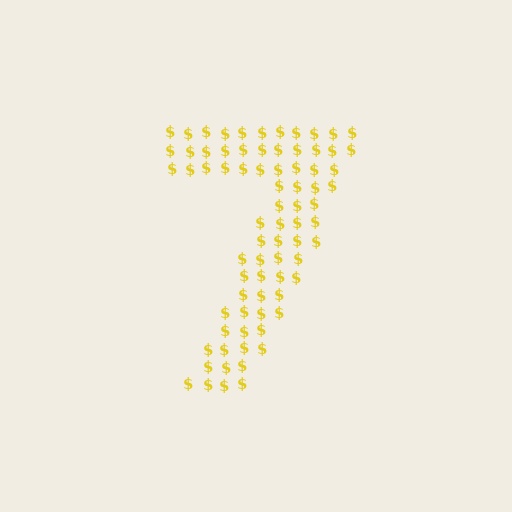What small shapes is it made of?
It is made of small dollar signs.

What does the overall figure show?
The overall figure shows the digit 7.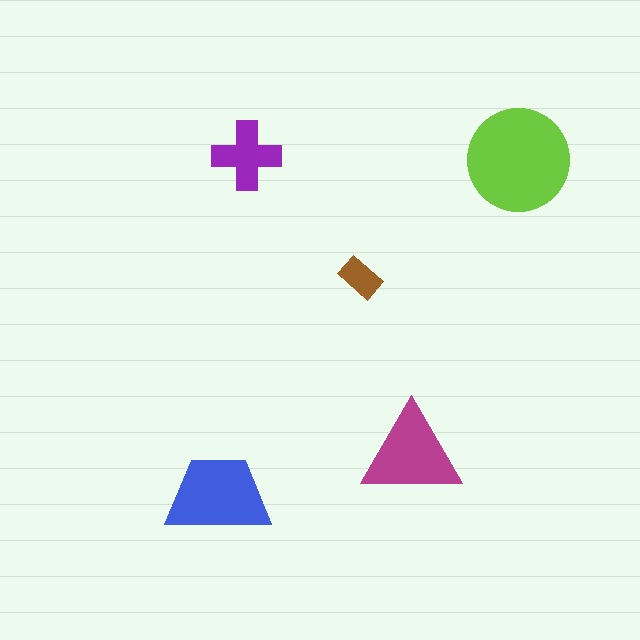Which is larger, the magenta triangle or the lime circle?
The lime circle.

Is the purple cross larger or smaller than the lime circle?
Smaller.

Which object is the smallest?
The brown rectangle.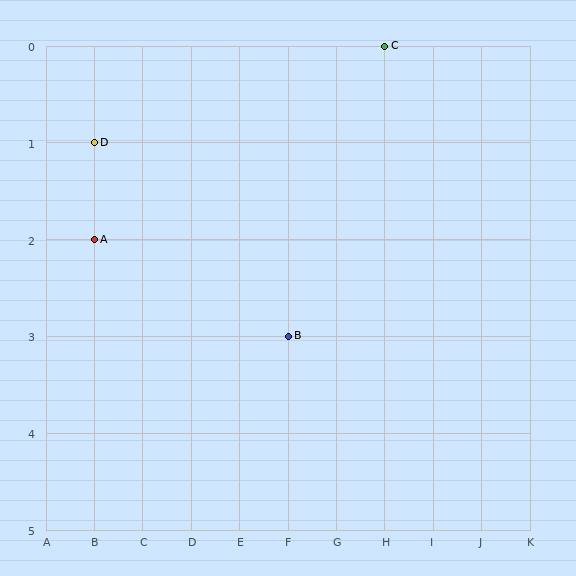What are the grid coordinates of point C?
Point C is at grid coordinates (H, 0).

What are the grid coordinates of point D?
Point D is at grid coordinates (B, 1).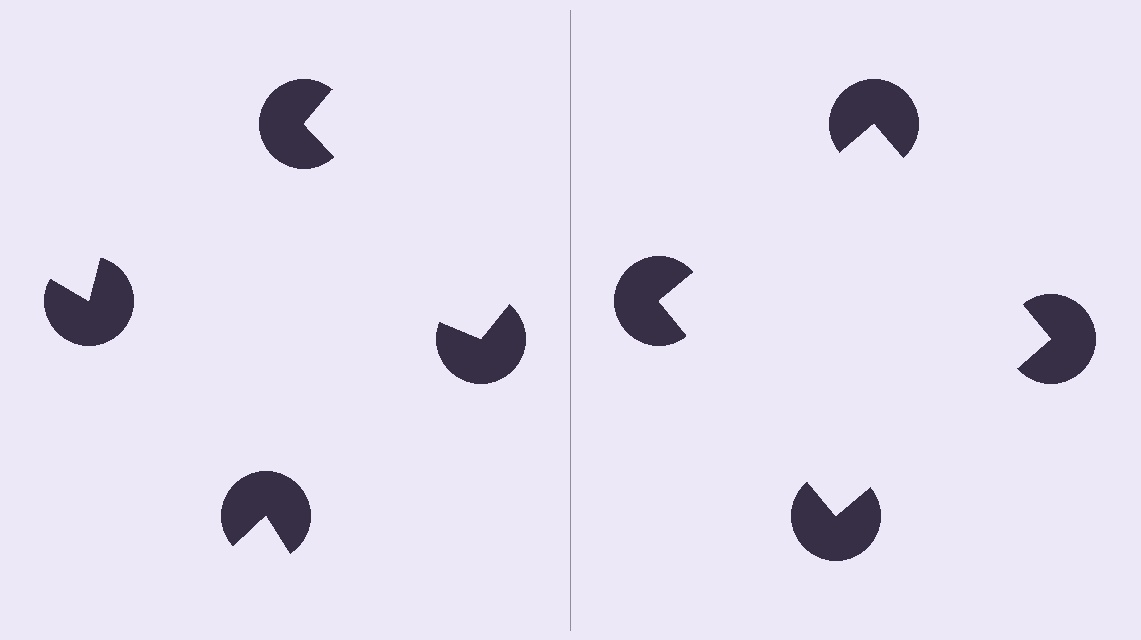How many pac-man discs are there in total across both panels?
8 — 4 on each side.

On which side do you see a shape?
An illusory square appears on the right side. On the left side the wedge cuts are rotated, so no coherent shape forms.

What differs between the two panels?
The pac-man discs are positioned identically on both sides; only the wedge orientations differ. On the right they align to a square; on the left they are misaligned.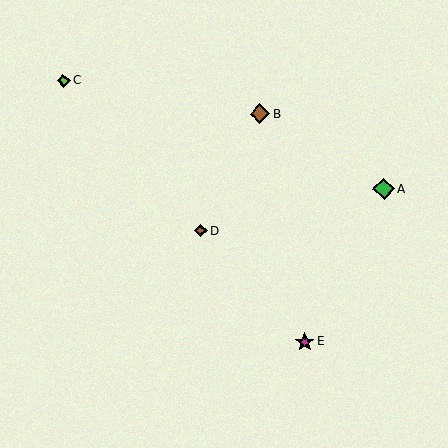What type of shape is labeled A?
Shape A is a green diamond.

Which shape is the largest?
The green diamond (labeled A) is the largest.